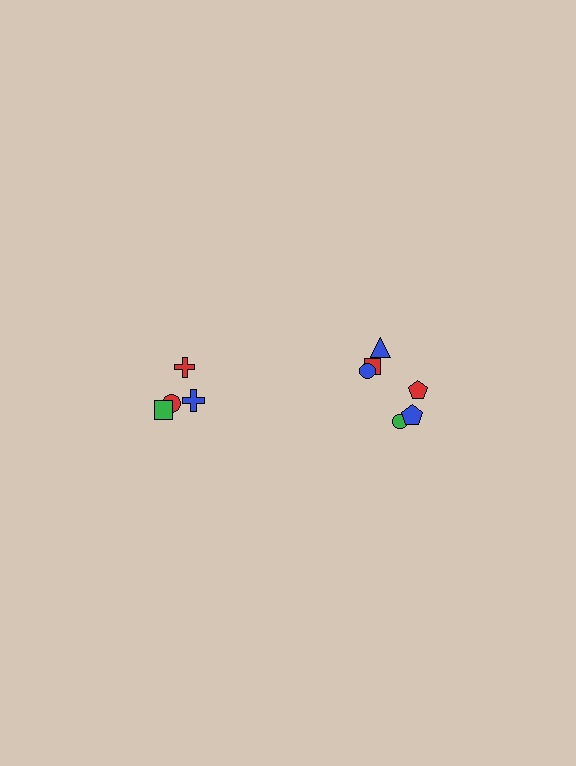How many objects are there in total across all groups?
There are 10 objects.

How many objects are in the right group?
There are 6 objects.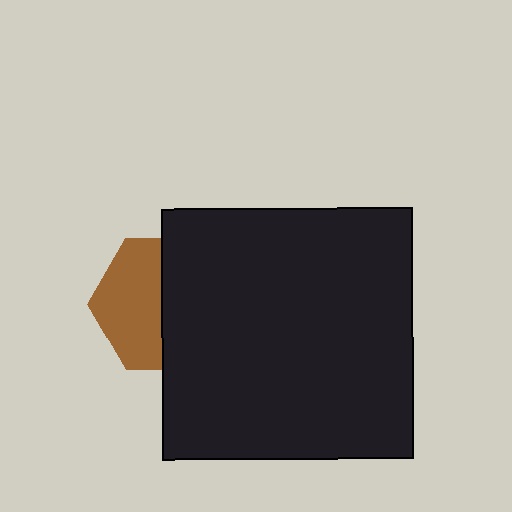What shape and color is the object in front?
The object in front is a black square.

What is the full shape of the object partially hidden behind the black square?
The partially hidden object is a brown hexagon.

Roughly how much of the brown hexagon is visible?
About half of it is visible (roughly 49%).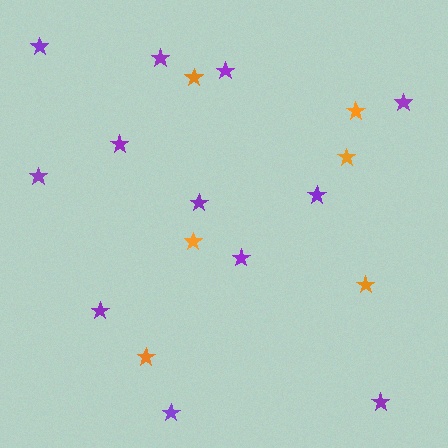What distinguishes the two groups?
There are 2 groups: one group of purple stars (12) and one group of orange stars (6).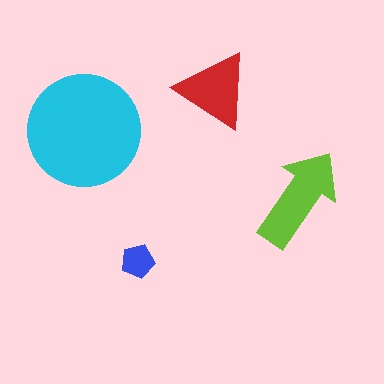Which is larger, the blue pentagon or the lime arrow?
The lime arrow.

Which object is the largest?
The cyan circle.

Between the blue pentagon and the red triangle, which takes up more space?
The red triangle.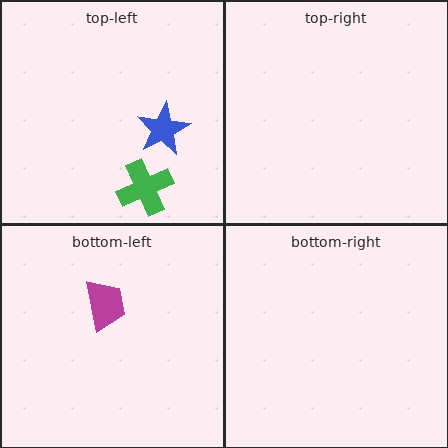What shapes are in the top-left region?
The green cross, the blue star.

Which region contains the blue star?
The top-left region.